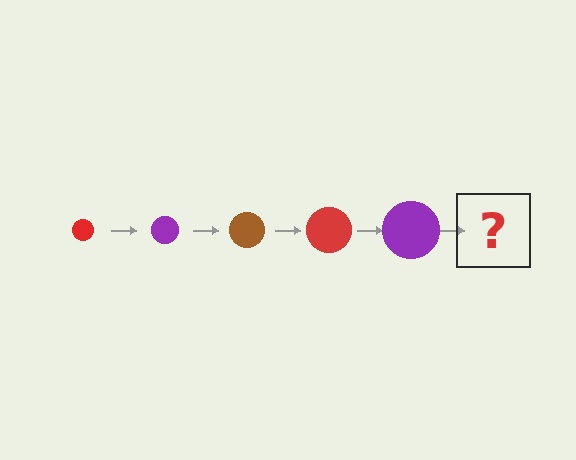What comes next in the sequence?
The next element should be a brown circle, larger than the previous one.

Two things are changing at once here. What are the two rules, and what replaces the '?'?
The two rules are that the circle grows larger each step and the color cycles through red, purple, and brown. The '?' should be a brown circle, larger than the previous one.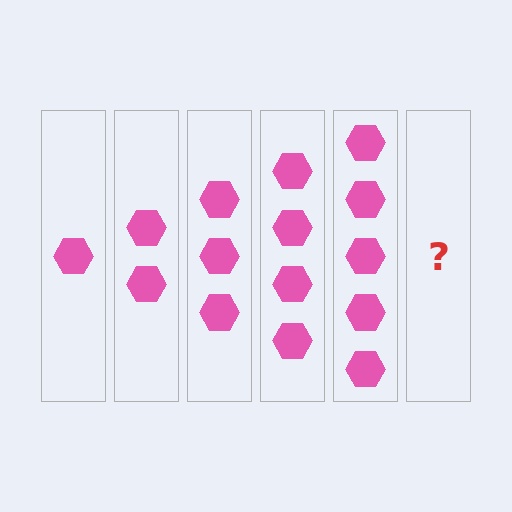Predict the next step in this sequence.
The next step is 6 hexagons.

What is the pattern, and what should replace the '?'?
The pattern is that each step adds one more hexagon. The '?' should be 6 hexagons.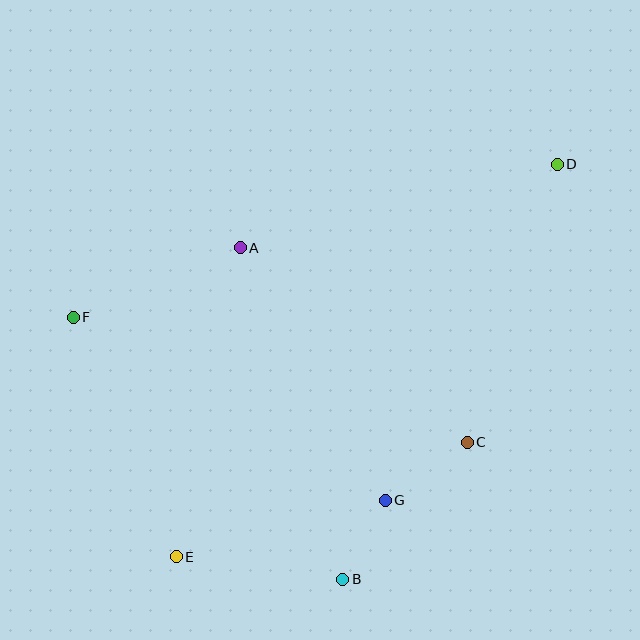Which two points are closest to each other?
Points B and G are closest to each other.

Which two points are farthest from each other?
Points D and E are farthest from each other.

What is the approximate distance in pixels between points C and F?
The distance between C and F is approximately 413 pixels.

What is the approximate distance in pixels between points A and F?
The distance between A and F is approximately 181 pixels.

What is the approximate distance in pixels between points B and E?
The distance between B and E is approximately 168 pixels.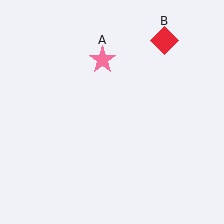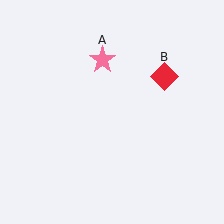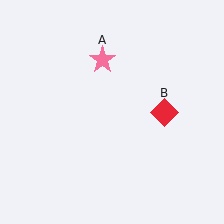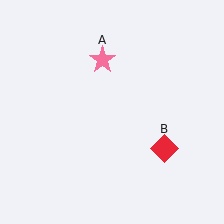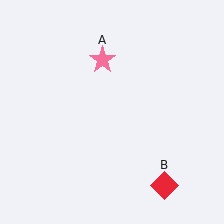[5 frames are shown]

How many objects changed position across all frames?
1 object changed position: red diamond (object B).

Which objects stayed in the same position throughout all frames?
Pink star (object A) remained stationary.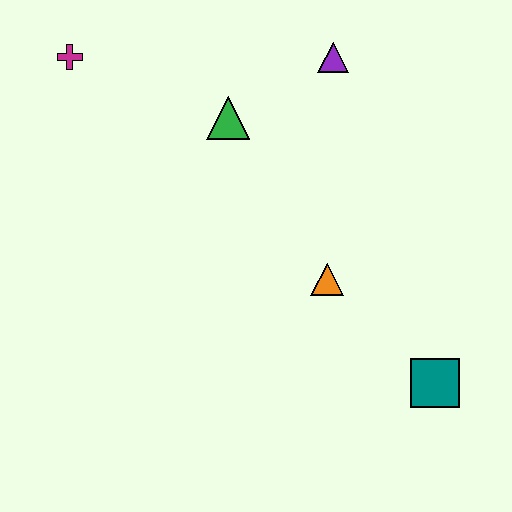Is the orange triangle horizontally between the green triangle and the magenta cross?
No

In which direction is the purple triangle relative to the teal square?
The purple triangle is above the teal square.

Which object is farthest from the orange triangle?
The magenta cross is farthest from the orange triangle.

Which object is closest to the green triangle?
The purple triangle is closest to the green triangle.